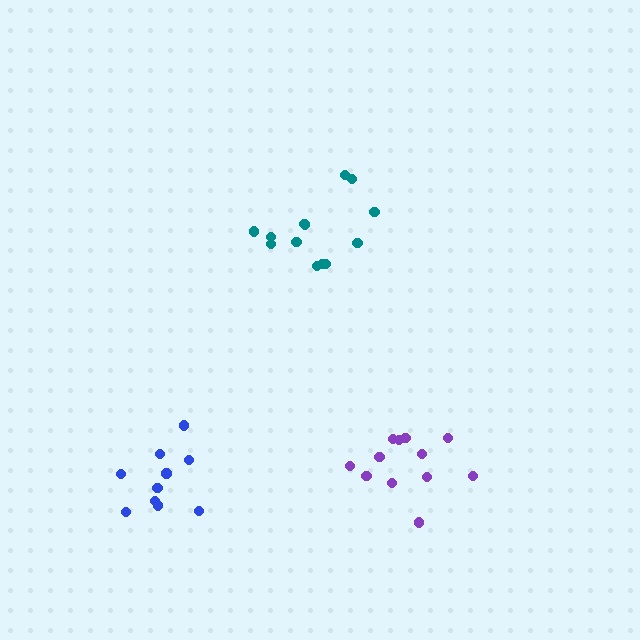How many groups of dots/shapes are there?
There are 3 groups.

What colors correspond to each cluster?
The clusters are colored: purple, teal, blue.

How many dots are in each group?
Group 1: 12 dots, Group 2: 13 dots, Group 3: 10 dots (35 total).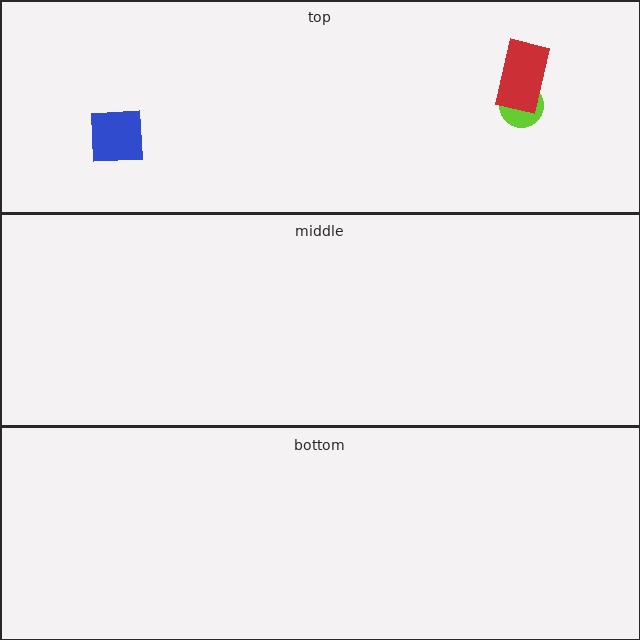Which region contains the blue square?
The top region.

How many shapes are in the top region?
3.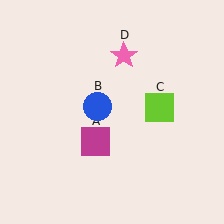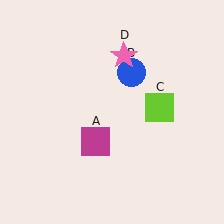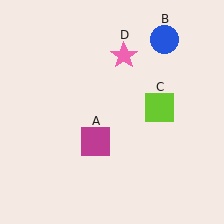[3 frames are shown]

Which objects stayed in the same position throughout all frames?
Magenta square (object A) and lime square (object C) and pink star (object D) remained stationary.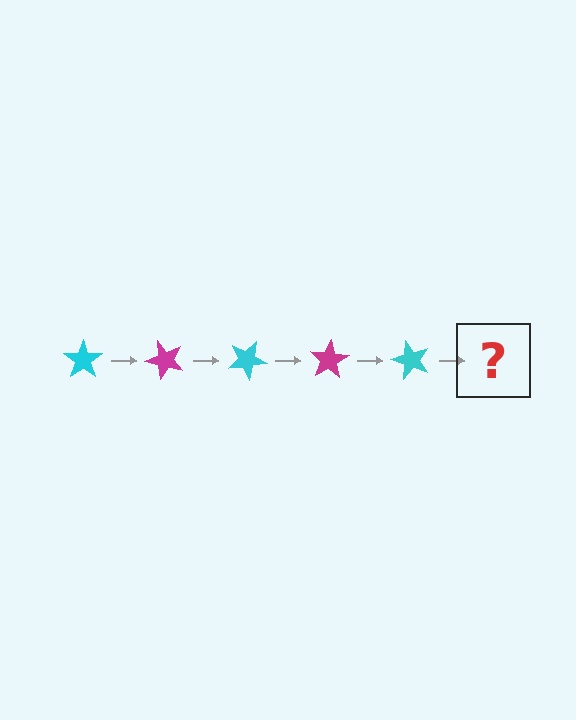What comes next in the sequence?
The next element should be a magenta star, rotated 250 degrees from the start.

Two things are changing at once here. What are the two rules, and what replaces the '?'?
The two rules are that it rotates 50 degrees each step and the color cycles through cyan and magenta. The '?' should be a magenta star, rotated 250 degrees from the start.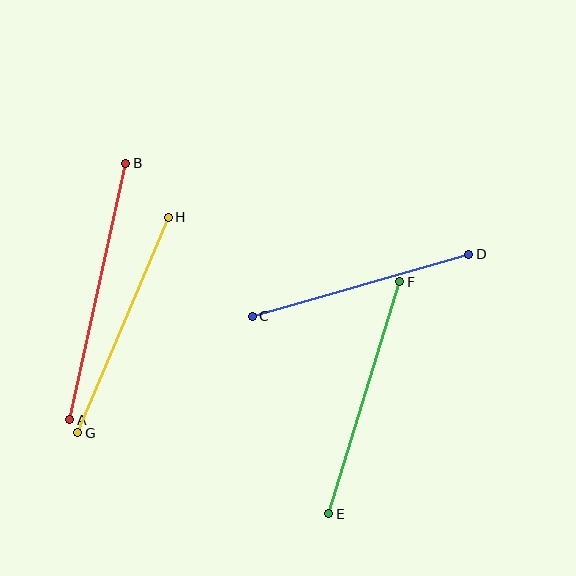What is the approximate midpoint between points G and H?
The midpoint is at approximately (123, 325) pixels.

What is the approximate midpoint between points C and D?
The midpoint is at approximately (360, 285) pixels.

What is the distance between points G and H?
The distance is approximately 234 pixels.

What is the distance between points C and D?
The distance is approximately 225 pixels.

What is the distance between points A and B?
The distance is approximately 263 pixels.